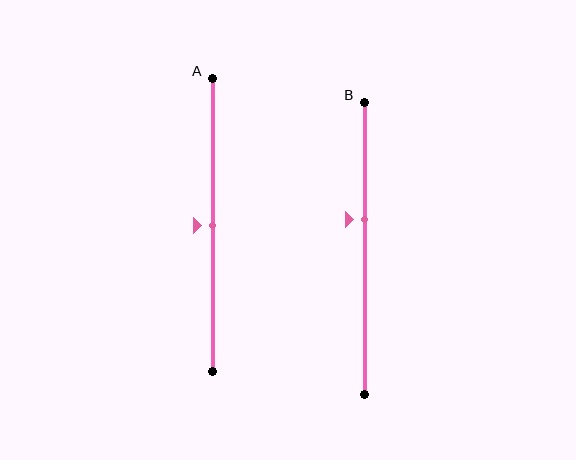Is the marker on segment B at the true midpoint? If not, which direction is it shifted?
No, the marker on segment B is shifted upward by about 10% of the segment length.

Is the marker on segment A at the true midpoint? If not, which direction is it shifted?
Yes, the marker on segment A is at the true midpoint.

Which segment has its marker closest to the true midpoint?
Segment A has its marker closest to the true midpoint.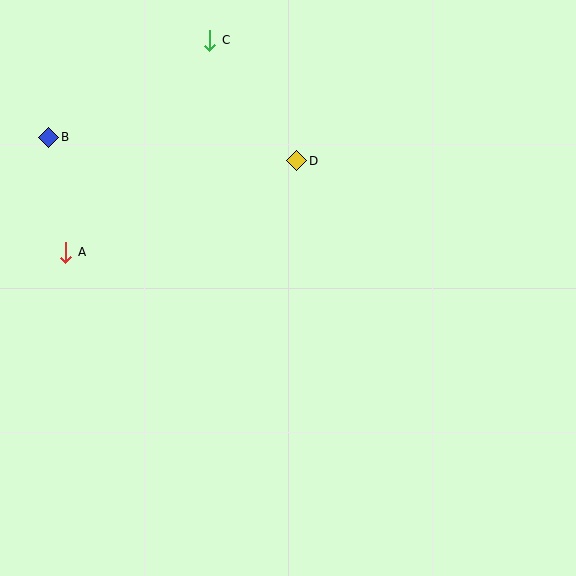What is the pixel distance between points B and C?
The distance between B and C is 188 pixels.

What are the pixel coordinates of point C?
Point C is at (210, 40).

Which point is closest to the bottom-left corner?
Point A is closest to the bottom-left corner.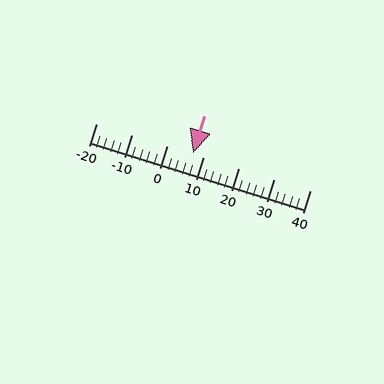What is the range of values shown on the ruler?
The ruler shows values from -20 to 40.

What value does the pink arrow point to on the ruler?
The pink arrow points to approximately 7.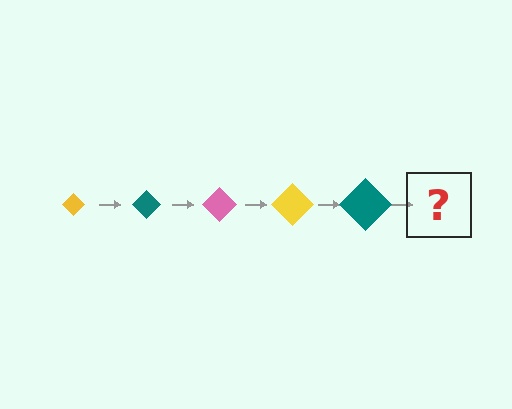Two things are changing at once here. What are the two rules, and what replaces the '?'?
The two rules are that the diamond grows larger each step and the color cycles through yellow, teal, and pink. The '?' should be a pink diamond, larger than the previous one.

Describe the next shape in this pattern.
It should be a pink diamond, larger than the previous one.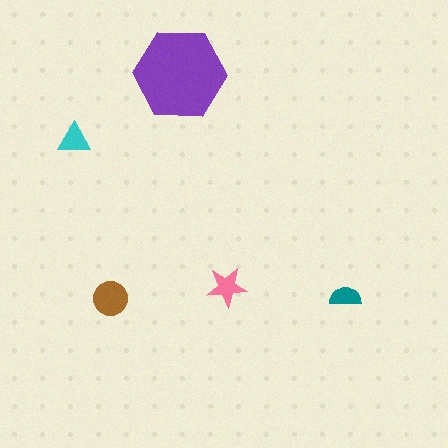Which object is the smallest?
The teal semicircle.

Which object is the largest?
The purple hexagon.